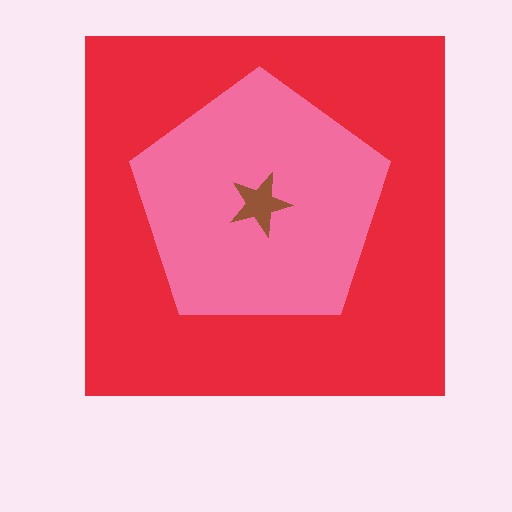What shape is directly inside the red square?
The pink pentagon.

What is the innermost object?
The brown star.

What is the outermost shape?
The red square.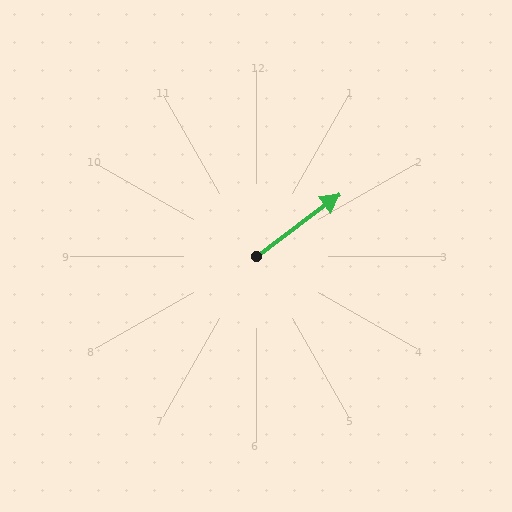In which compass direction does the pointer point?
Northeast.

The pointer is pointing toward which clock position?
Roughly 2 o'clock.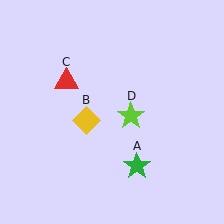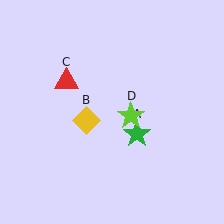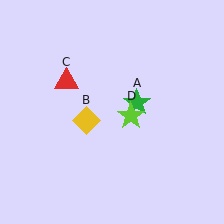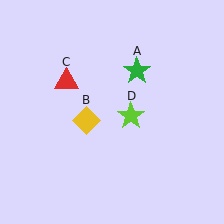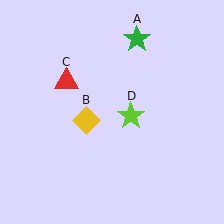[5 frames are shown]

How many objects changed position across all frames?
1 object changed position: green star (object A).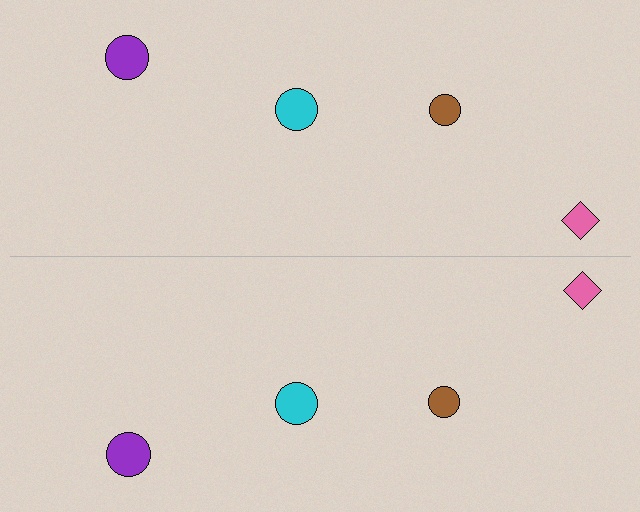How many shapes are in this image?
There are 8 shapes in this image.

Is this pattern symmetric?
Yes, this pattern has bilateral (reflection) symmetry.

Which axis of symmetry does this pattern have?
The pattern has a horizontal axis of symmetry running through the center of the image.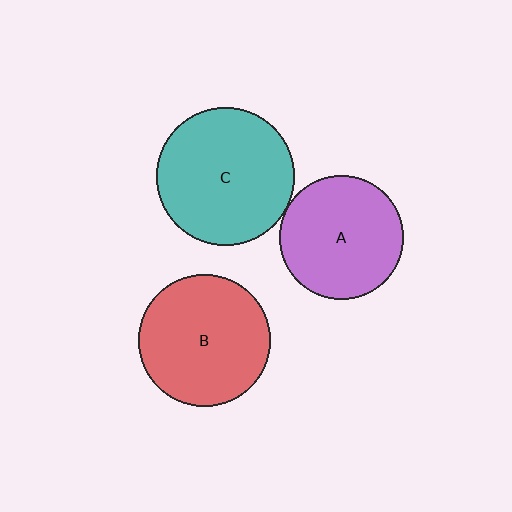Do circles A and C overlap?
Yes.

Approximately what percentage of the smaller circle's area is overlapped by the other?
Approximately 5%.